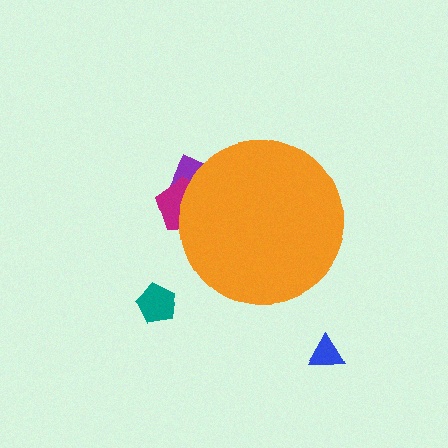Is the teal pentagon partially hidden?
No, the teal pentagon is fully visible.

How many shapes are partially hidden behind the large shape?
2 shapes are partially hidden.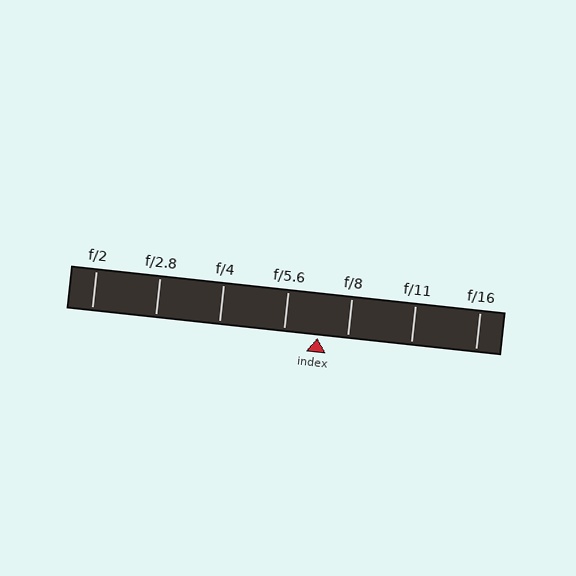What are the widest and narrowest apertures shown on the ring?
The widest aperture shown is f/2 and the narrowest is f/16.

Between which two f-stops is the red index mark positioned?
The index mark is between f/5.6 and f/8.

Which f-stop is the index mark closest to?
The index mark is closest to f/8.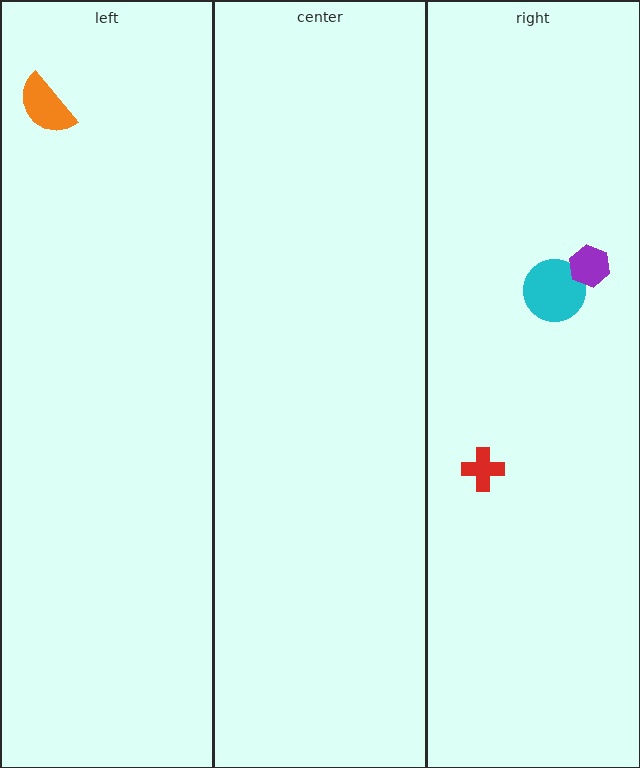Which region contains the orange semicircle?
The left region.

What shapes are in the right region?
The cyan circle, the purple hexagon, the red cross.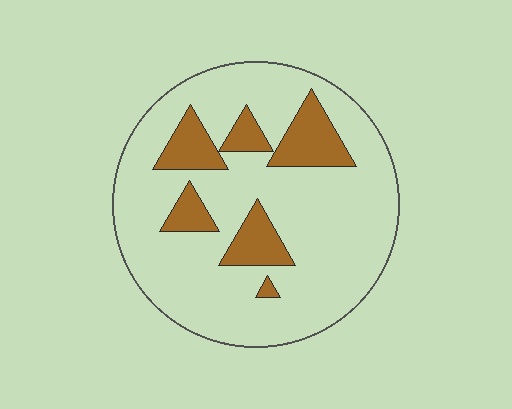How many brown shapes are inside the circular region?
6.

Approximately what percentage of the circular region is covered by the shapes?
Approximately 20%.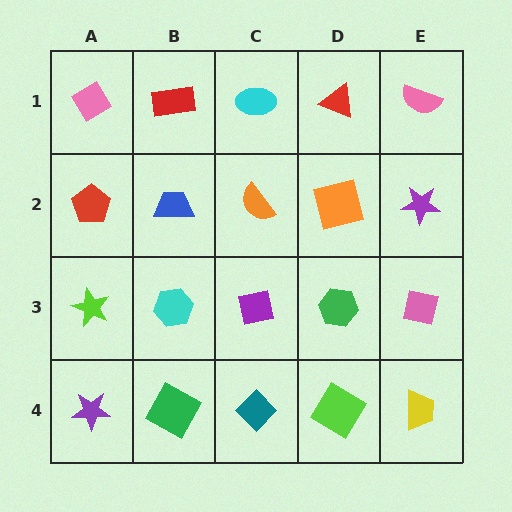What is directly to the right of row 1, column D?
A pink semicircle.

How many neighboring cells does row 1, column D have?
3.